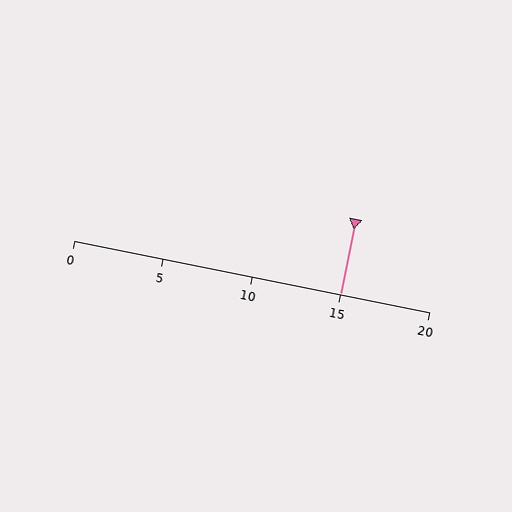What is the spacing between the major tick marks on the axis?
The major ticks are spaced 5 apart.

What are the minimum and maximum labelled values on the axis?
The axis runs from 0 to 20.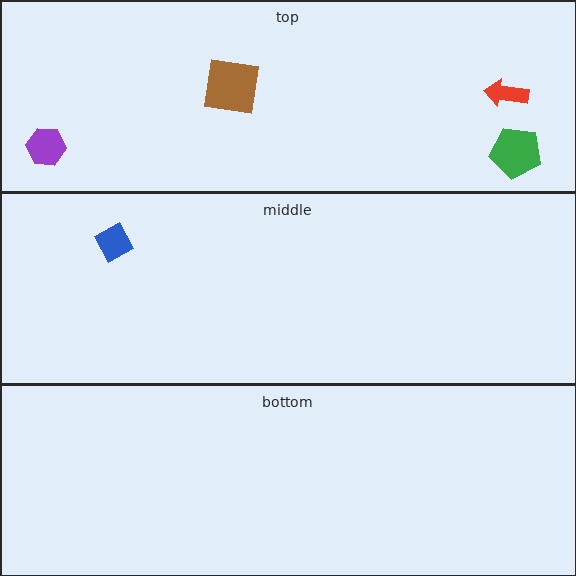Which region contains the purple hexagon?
The top region.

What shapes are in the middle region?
The blue diamond.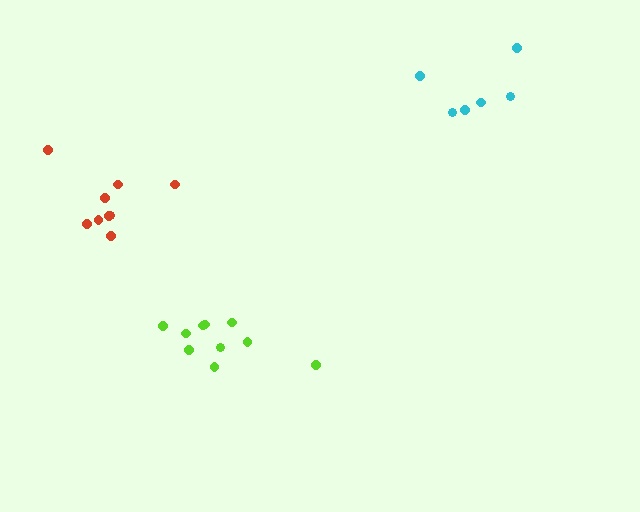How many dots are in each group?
Group 1: 6 dots, Group 2: 9 dots, Group 3: 10 dots (25 total).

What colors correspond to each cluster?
The clusters are colored: cyan, red, lime.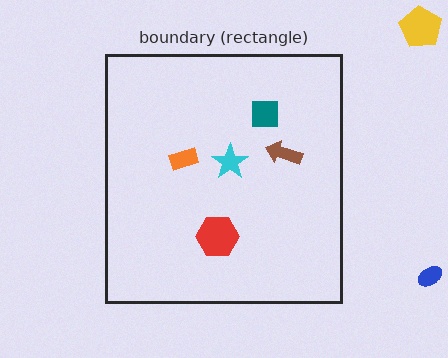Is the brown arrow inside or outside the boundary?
Inside.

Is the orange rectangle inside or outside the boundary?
Inside.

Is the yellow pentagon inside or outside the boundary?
Outside.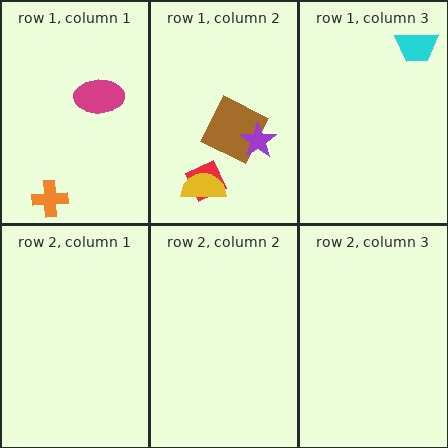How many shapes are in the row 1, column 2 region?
4.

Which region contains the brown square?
The row 1, column 2 region.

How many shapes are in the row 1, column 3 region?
1.